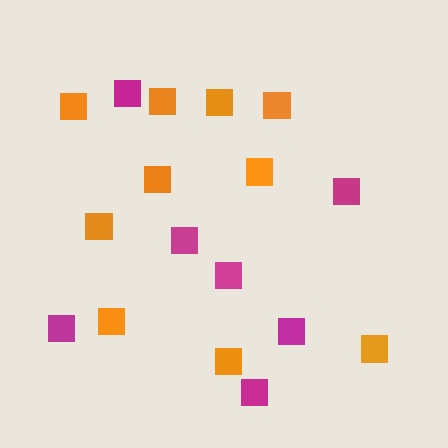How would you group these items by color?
There are 2 groups: one group of orange squares (10) and one group of magenta squares (7).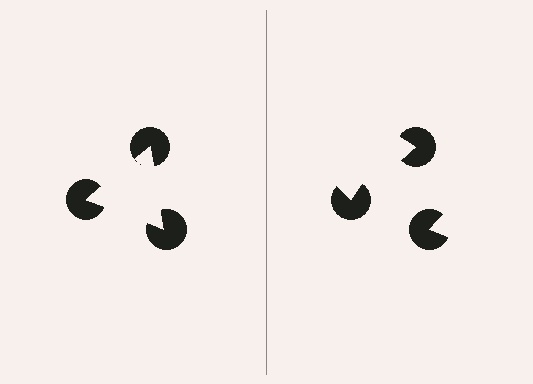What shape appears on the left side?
An illusory triangle.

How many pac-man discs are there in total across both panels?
6 — 3 on each side.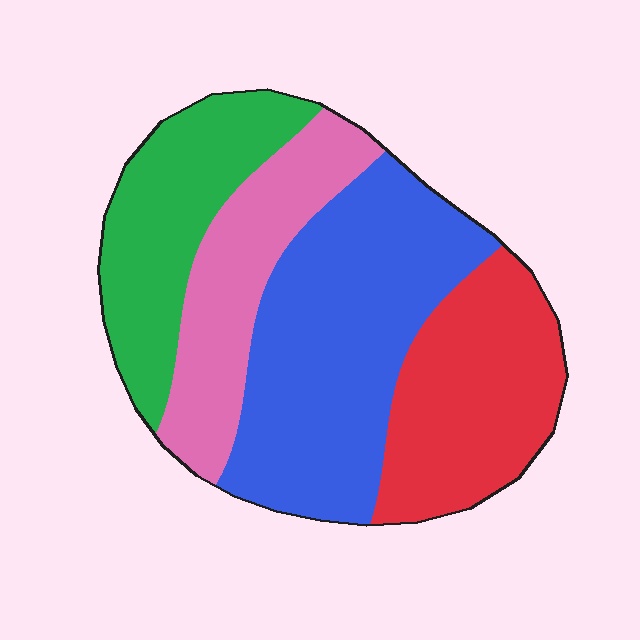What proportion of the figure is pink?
Pink covers 19% of the figure.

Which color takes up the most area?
Blue, at roughly 35%.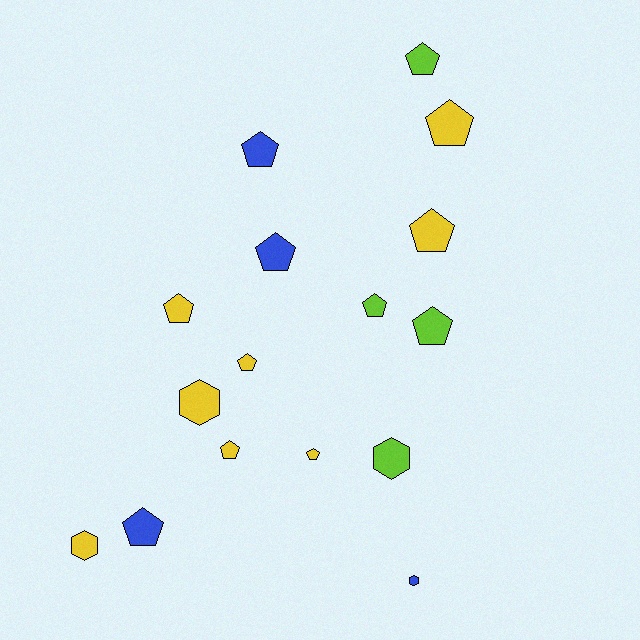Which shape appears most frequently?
Pentagon, with 12 objects.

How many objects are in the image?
There are 16 objects.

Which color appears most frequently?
Yellow, with 8 objects.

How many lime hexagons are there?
There is 1 lime hexagon.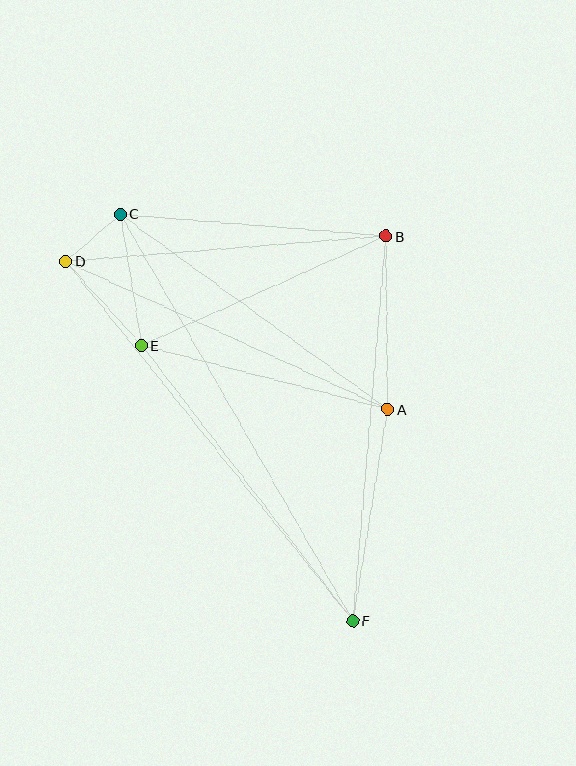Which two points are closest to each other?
Points C and D are closest to each other.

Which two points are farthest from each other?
Points C and F are farthest from each other.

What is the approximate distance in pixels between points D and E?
The distance between D and E is approximately 113 pixels.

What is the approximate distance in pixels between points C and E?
The distance between C and E is approximately 133 pixels.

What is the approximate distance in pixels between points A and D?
The distance between A and D is approximately 354 pixels.